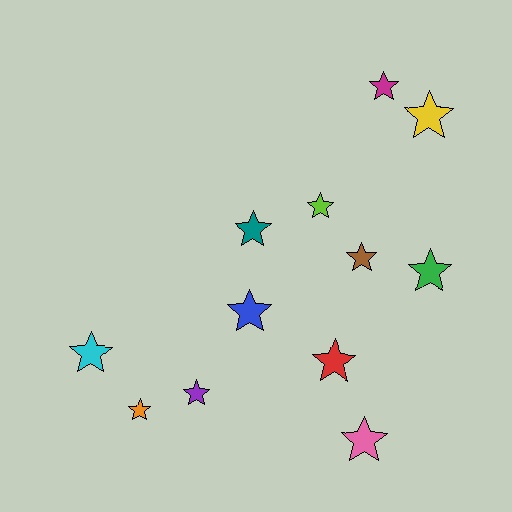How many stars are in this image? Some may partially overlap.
There are 12 stars.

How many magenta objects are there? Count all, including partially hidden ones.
There is 1 magenta object.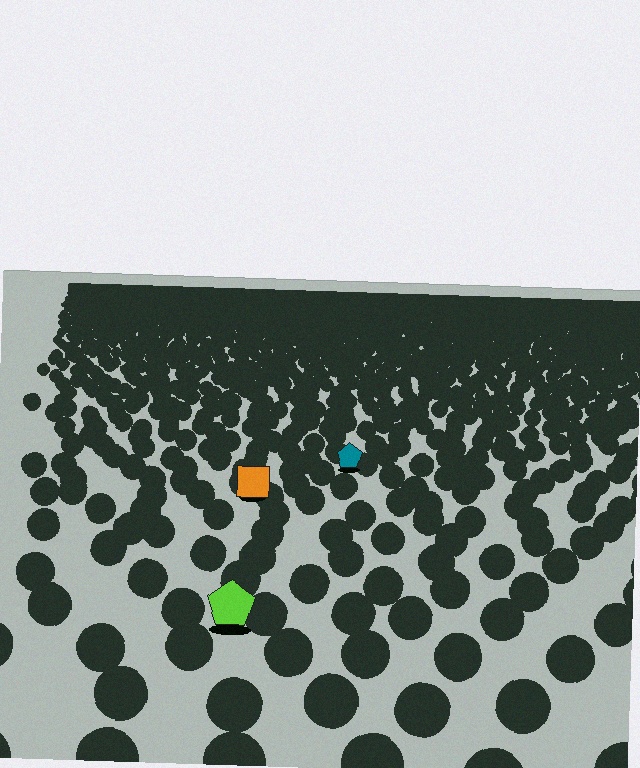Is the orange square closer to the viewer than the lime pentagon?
No. The lime pentagon is closer — you can tell from the texture gradient: the ground texture is coarser near it.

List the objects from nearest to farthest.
From nearest to farthest: the lime pentagon, the orange square, the teal pentagon.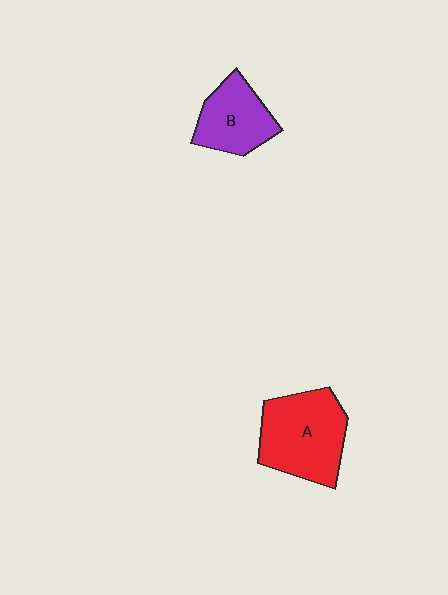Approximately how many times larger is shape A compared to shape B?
Approximately 1.5 times.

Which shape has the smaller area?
Shape B (purple).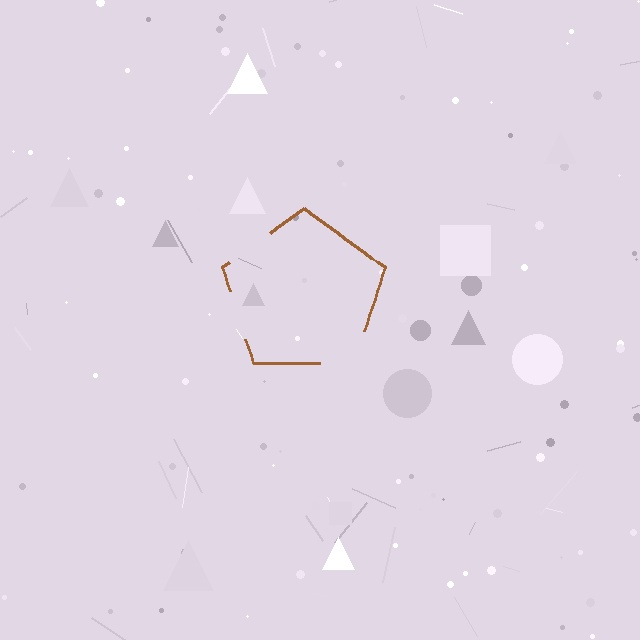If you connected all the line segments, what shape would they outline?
They would outline a pentagon.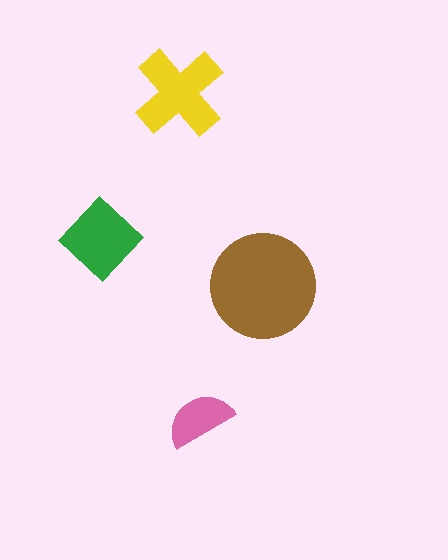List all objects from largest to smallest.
The brown circle, the yellow cross, the green diamond, the pink semicircle.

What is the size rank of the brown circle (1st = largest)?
1st.